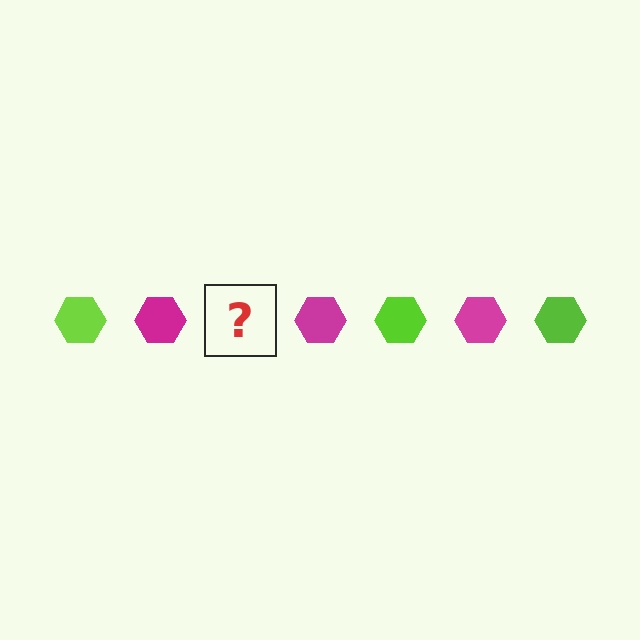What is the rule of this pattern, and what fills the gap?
The rule is that the pattern cycles through lime, magenta hexagons. The gap should be filled with a lime hexagon.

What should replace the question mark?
The question mark should be replaced with a lime hexagon.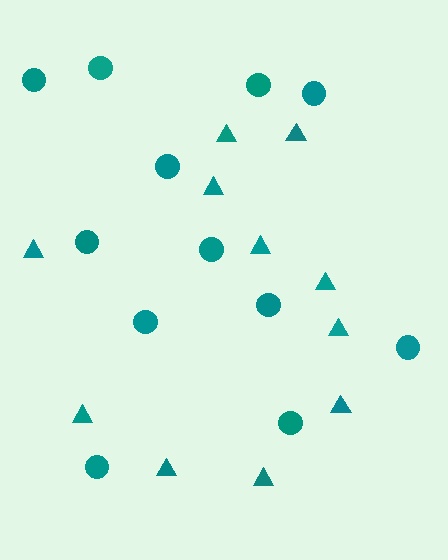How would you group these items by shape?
There are 2 groups: one group of triangles (11) and one group of circles (12).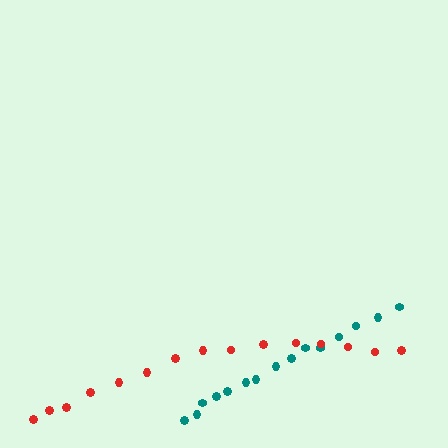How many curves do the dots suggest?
There are 2 distinct paths.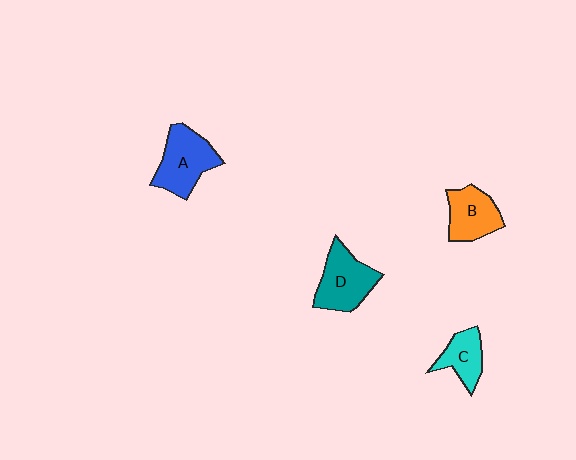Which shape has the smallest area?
Shape C (cyan).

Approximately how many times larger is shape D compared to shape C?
Approximately 1.6 times.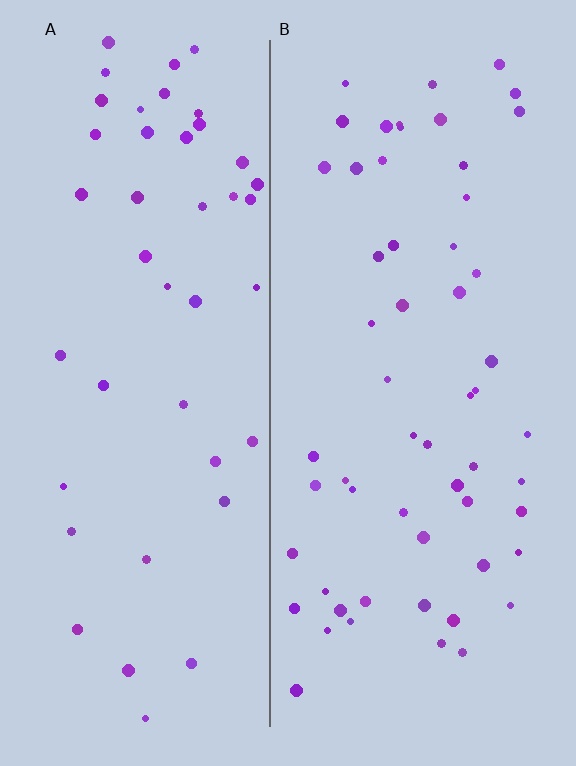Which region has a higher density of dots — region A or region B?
B (the right).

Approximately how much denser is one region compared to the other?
Approximately 1.3× — region B over region A.